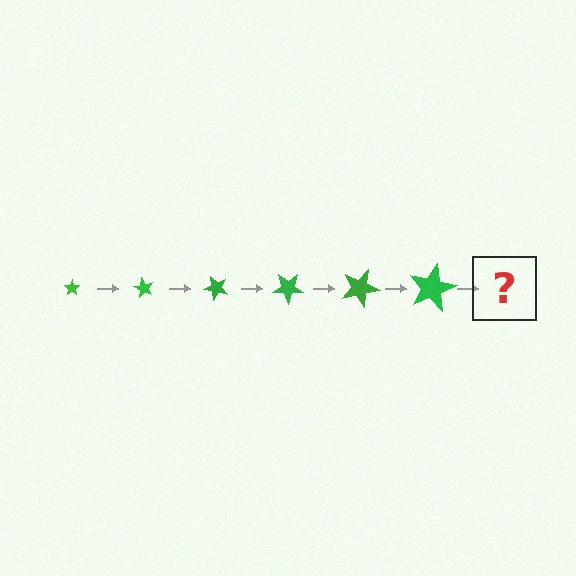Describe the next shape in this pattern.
It should be a star, larger than the previous one and rotated 360 degrees from the start.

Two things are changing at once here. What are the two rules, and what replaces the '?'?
The two rules are that the star grows larger each step and it rotates 60 degrees each step. The '?' should be a star, larger than the previous one and rotated 360 degrees from the start.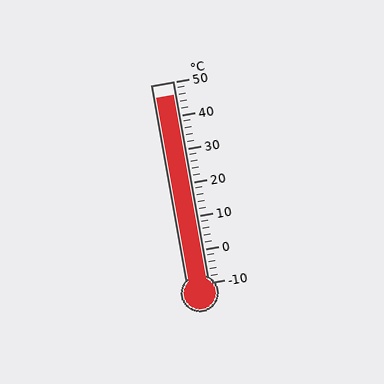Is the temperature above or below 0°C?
The temperature is above 0°C.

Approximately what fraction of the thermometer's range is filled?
The thermometer is filled to approximately 95% of its range.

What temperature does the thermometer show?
The thermometer shows approximately 46°C.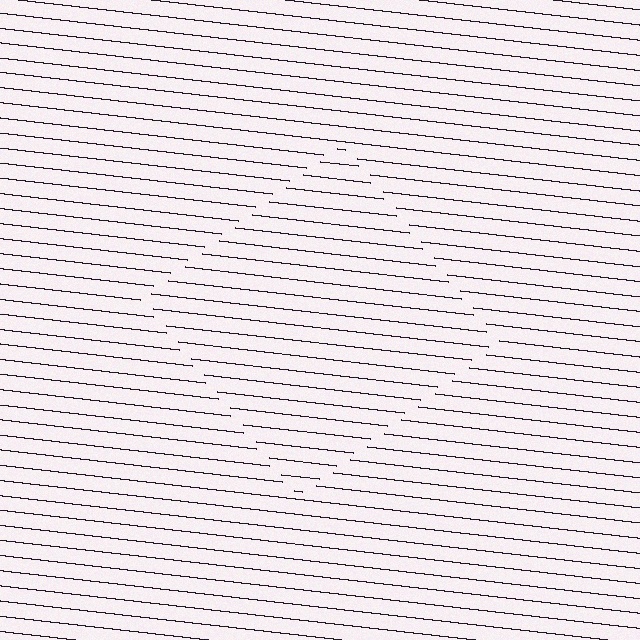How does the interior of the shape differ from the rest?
The interior of the shape contains the same grating, shifted by half a period — the contour is defined by the phase discontinuity where line-ends from the inner and outer gratings abut.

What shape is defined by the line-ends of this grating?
An illusory square. The interior of the shape contains the same grating, shifted by half a period — the contour is defined by the phase discontinuity where line-ends from the inner and outer gratings abut.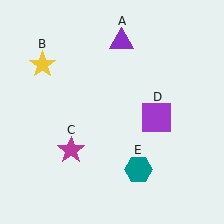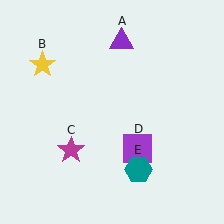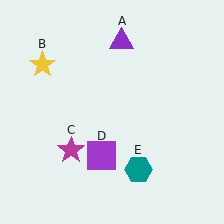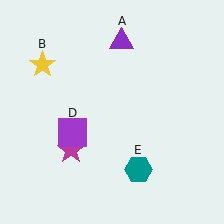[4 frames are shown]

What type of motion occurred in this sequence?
The purple square (object D) rotated clockwise around the center of the scene.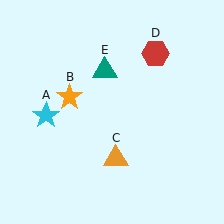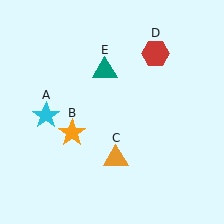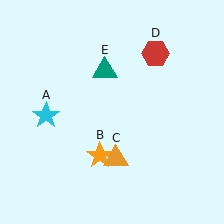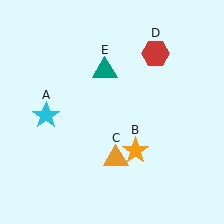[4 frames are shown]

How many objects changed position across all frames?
1 object changed position: orange star (object B).